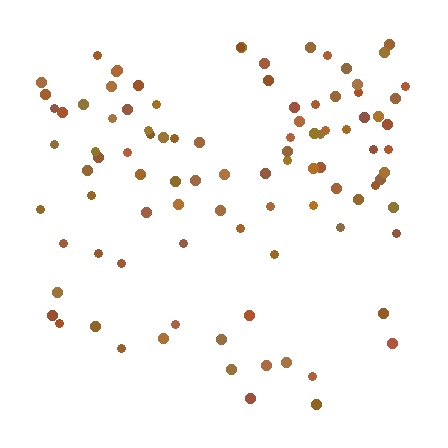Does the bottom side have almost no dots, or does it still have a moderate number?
Still a moderate number, just noticeably fewer than the top.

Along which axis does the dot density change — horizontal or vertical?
Vertical.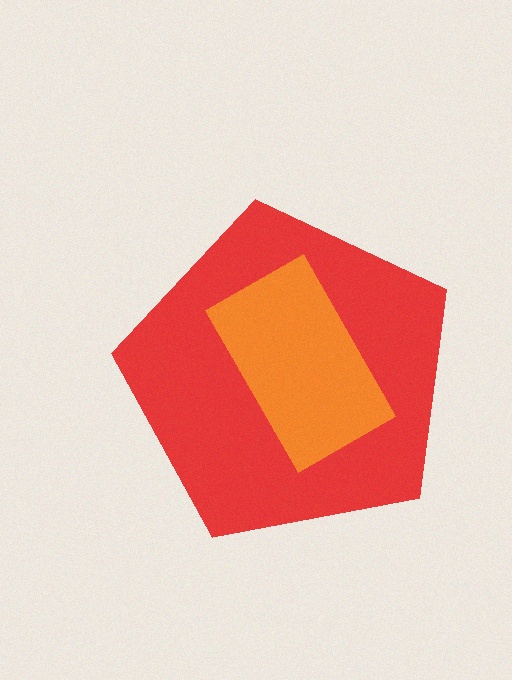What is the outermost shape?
The red pentagon.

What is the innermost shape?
The orange rectangle.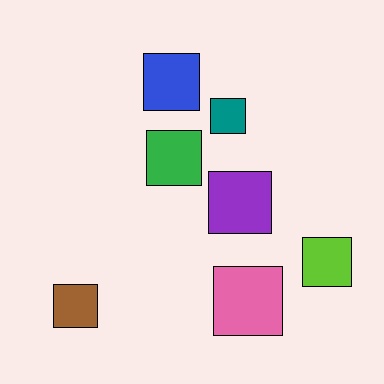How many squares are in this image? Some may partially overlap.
There are 7 squares.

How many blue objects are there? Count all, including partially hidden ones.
There is 1 blue object.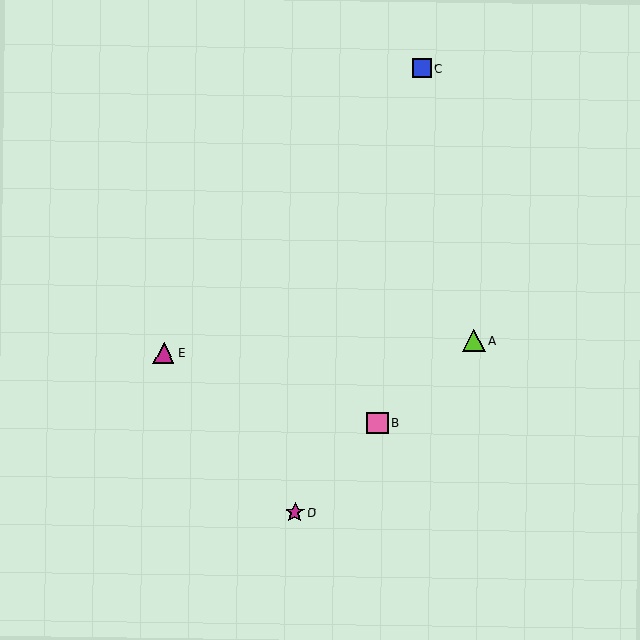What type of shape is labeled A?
Shape A is a lime triangle.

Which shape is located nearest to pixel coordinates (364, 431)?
The pink square (labeled B) at (377, 423) is nearest to that location.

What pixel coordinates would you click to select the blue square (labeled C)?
Click at (422, 68) to select the blue square C.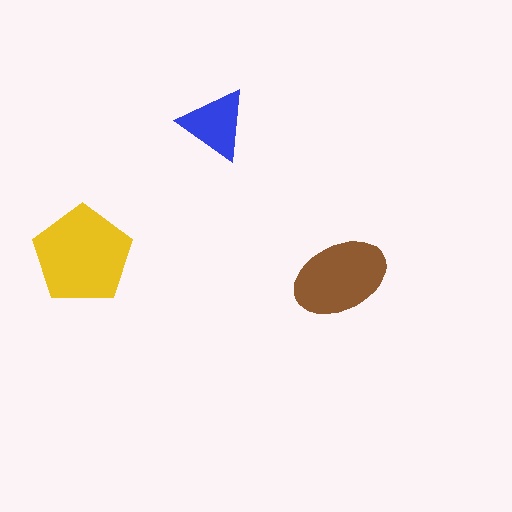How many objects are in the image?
There are 3 objects in the image.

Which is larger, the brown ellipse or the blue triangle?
The brown ellipse.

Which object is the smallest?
The blue triangle.